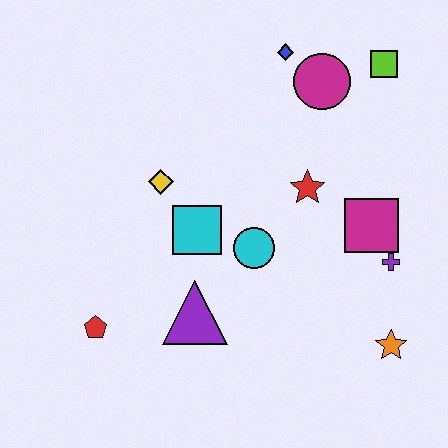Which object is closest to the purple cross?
The magenta square is closest to the purple cross.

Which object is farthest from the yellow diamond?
The orange star is farthest from the yellow diamond.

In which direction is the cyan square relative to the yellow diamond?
The cyan square is below the yellow diamond.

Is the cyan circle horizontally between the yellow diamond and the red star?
Yes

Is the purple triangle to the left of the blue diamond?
Yes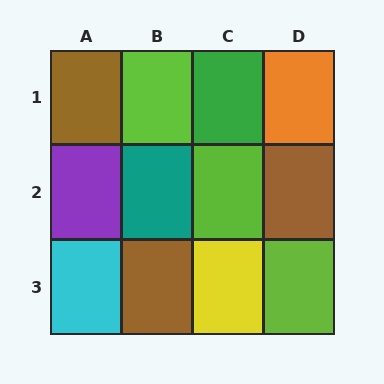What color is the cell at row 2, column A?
Purple.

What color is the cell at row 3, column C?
Yellow.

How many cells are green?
1 cell is green.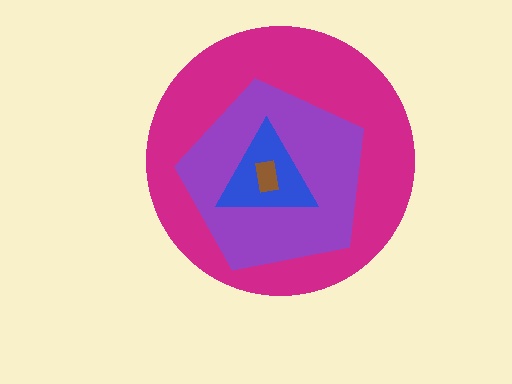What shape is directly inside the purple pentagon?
The blue triangle.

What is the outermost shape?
The magenta circle.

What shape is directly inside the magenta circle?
The purple pentagon.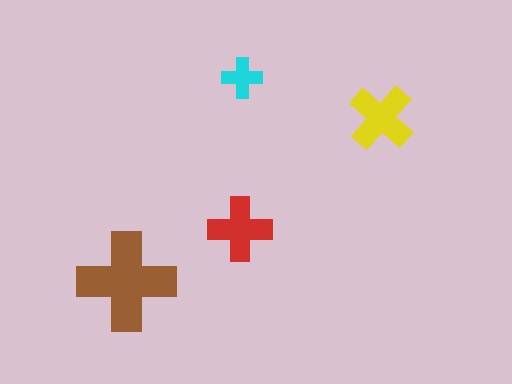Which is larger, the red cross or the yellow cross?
The yellow one.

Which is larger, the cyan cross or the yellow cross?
The yellow one.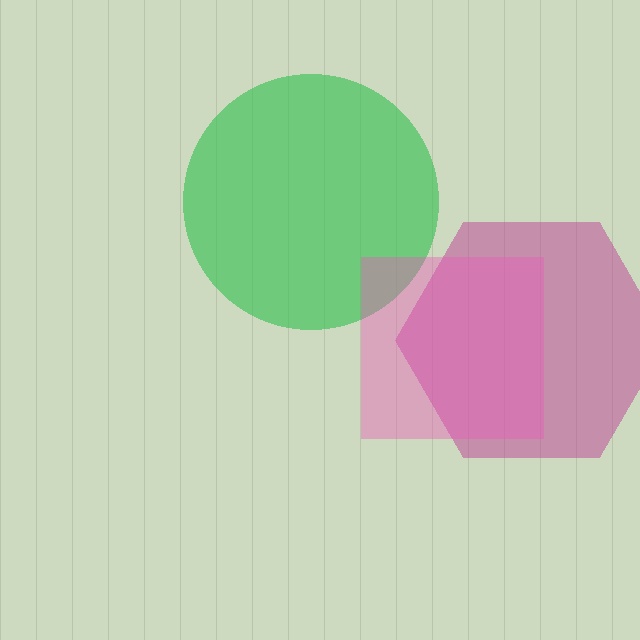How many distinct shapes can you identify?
There are 3 distinct shapes: a green circle, a magenta hexagon, a pink square.